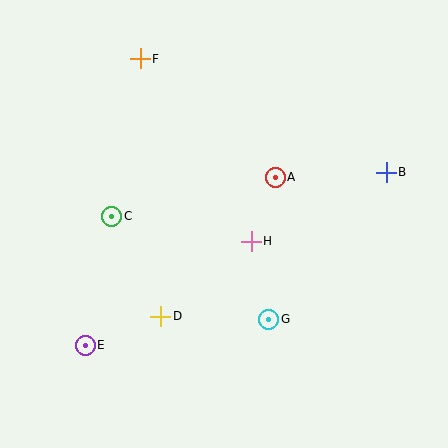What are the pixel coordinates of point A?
Point A is at (275, 177).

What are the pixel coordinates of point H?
Point H is at (251, 241).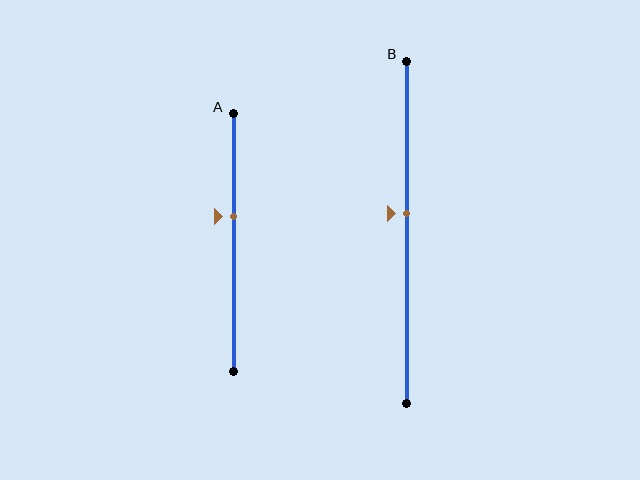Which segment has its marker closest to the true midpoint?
Segment B has its marker closest to the true midpoint.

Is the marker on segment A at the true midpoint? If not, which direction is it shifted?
No, the marker on segment A is shifted upward by about 10% of the segment length.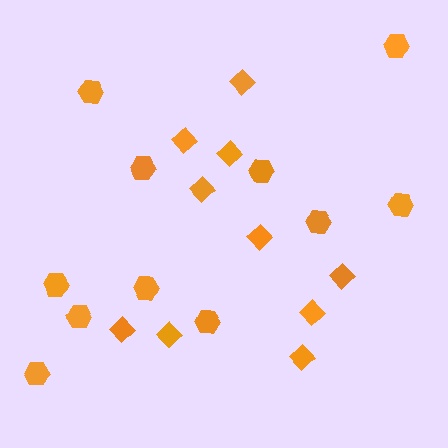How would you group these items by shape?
There are 2 groups: one group of hexagons (11) and one group of diamonds (10).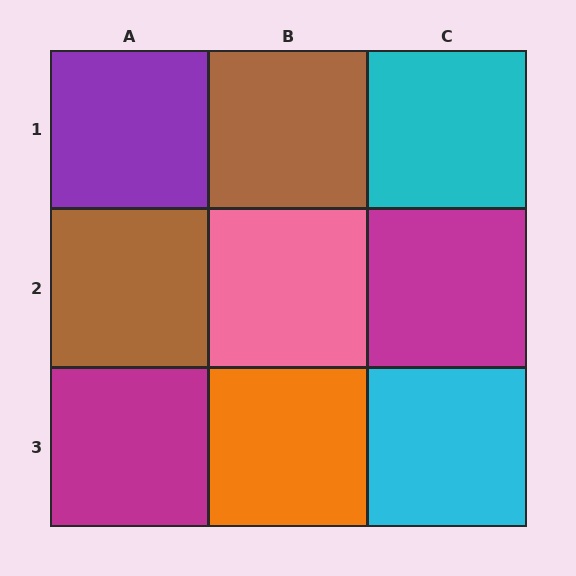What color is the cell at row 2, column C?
Magenta.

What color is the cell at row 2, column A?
Brown.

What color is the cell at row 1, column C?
Cyan.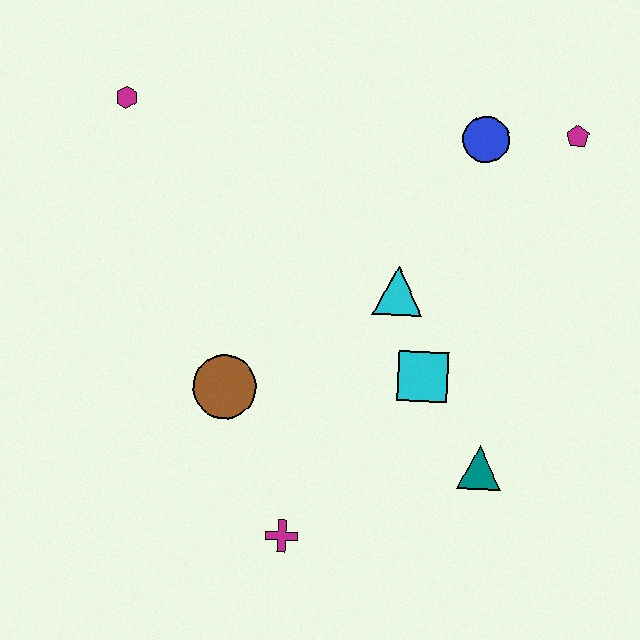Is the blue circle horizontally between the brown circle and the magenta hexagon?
No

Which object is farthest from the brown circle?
The magenta pentagon is farthest from the brown circle.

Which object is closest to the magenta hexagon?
The brown circle is closest to the magenta hexagon.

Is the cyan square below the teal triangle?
No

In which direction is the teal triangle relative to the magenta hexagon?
The teal triangle is to the right of the magenta hexagon.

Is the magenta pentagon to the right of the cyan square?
Yes